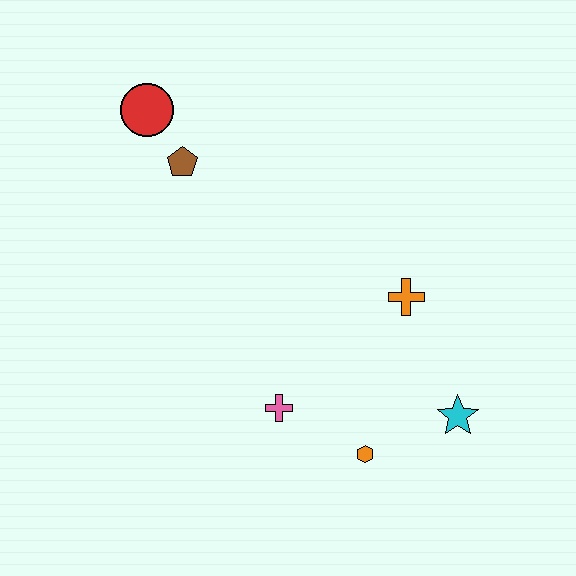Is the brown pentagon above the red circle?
No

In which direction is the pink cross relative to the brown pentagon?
The pink cross is below the brown pentagon.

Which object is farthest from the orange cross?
The red circle is farthest from the orange cross.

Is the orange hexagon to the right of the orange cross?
No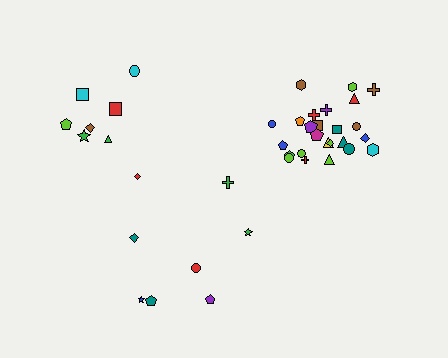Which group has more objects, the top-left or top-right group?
The top-right group.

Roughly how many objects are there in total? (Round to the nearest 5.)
Roughly 40 objects in total.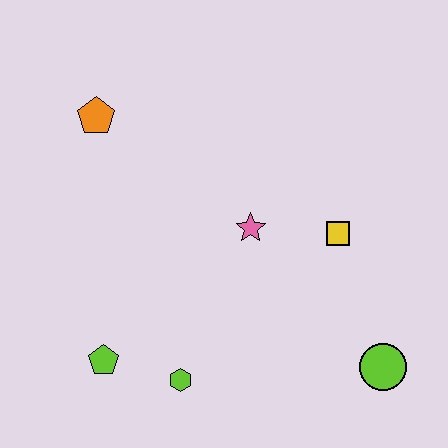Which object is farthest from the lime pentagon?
The lime circle is farthest from the lime pentagon.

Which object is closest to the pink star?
The yellow square is closest to the pink star.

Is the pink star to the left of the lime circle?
Yes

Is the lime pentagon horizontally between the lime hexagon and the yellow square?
No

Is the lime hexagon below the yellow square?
Yes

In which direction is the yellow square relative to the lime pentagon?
The yellow square is to the right of the lime pentagon.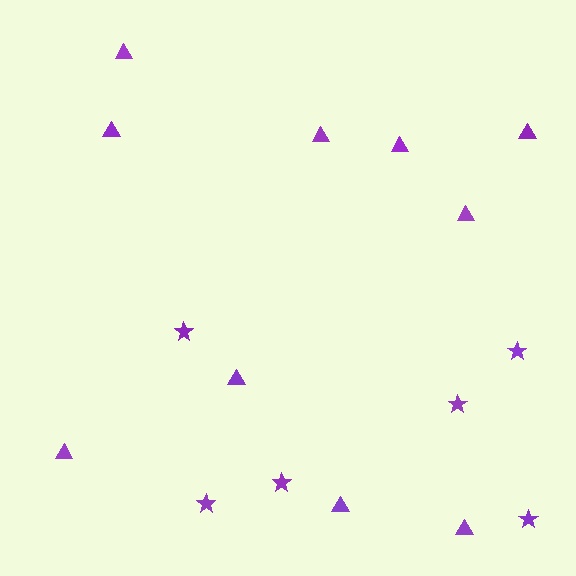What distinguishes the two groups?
There are 2 groups: one group of triangles (10) and one group of stars (6).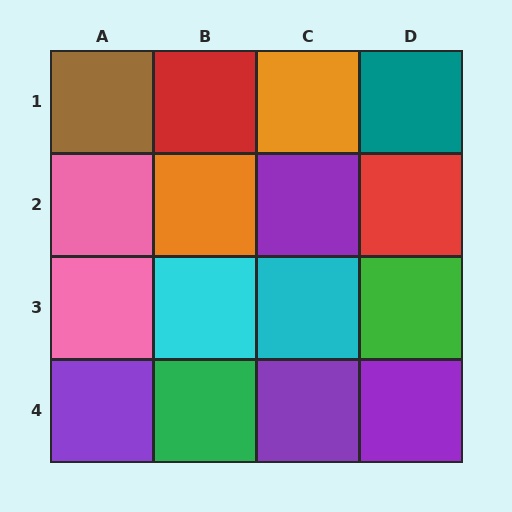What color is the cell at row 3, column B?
Cyan.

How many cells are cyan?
2 cells are cyan.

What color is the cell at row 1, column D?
Teal.